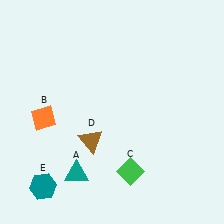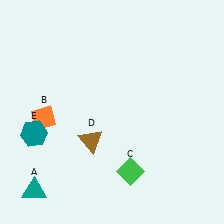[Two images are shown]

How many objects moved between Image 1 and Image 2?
2 objects moved between the two images.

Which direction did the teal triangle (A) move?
The teal triangle (A) moved left.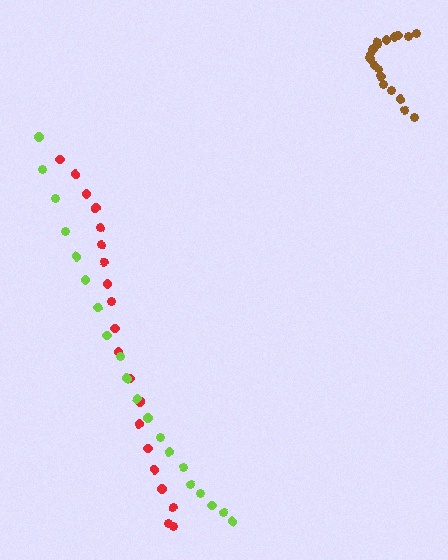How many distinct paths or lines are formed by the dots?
There are 3 distinct paths.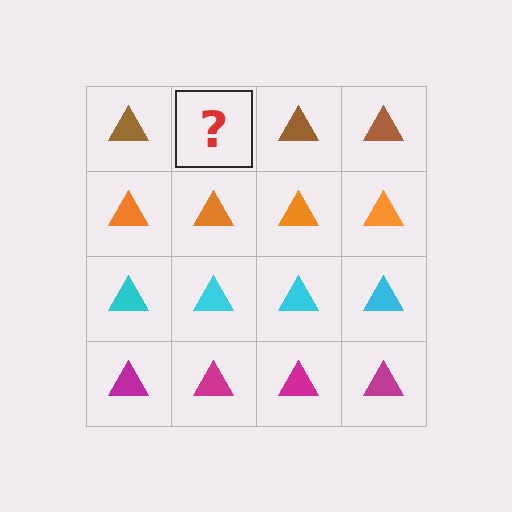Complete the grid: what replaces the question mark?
The question mark should be replaced with a brown triangle.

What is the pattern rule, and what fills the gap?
The rule is that each row has a consistent color. The gap should be filled with a brown triangle.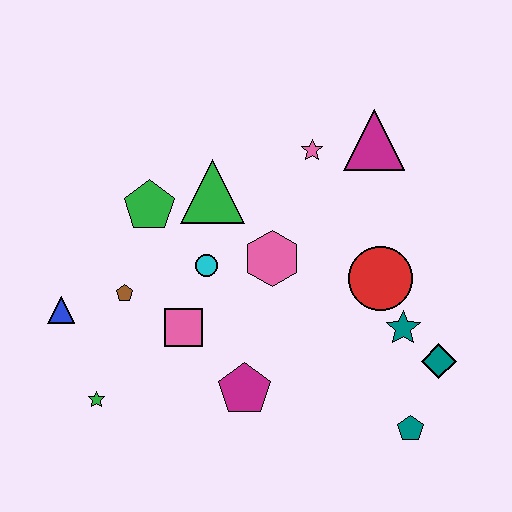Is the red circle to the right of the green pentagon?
Yes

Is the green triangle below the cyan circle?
No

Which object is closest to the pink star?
The magenta triangle is closest to the pink star.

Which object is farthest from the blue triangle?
The teal diamond is farthest from the blue triangle.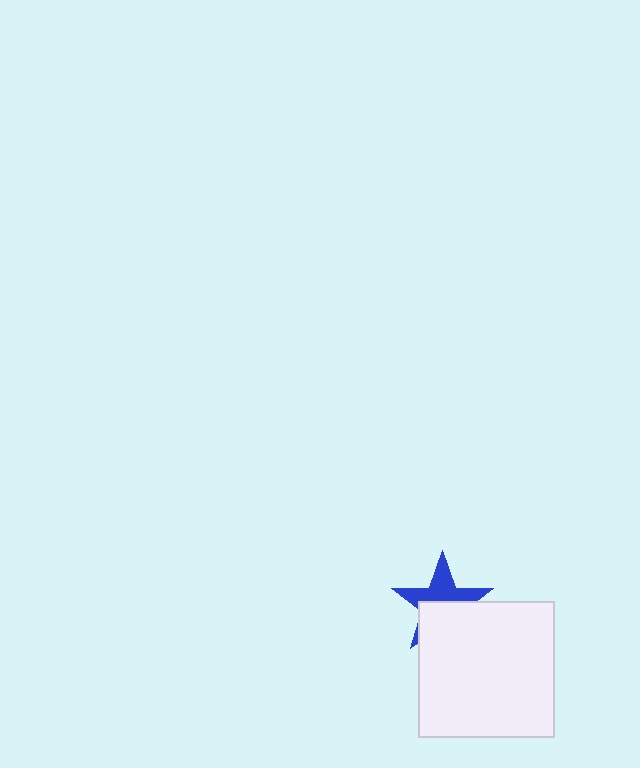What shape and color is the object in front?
The object in front is a white square.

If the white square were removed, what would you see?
You would see the complete blue star.